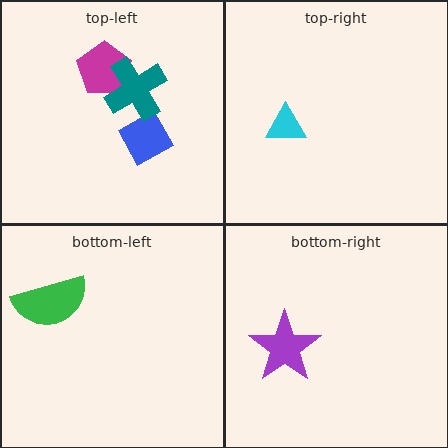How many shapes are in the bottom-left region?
1.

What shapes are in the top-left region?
The blue diamond, the magenta pentagon, the teal cross.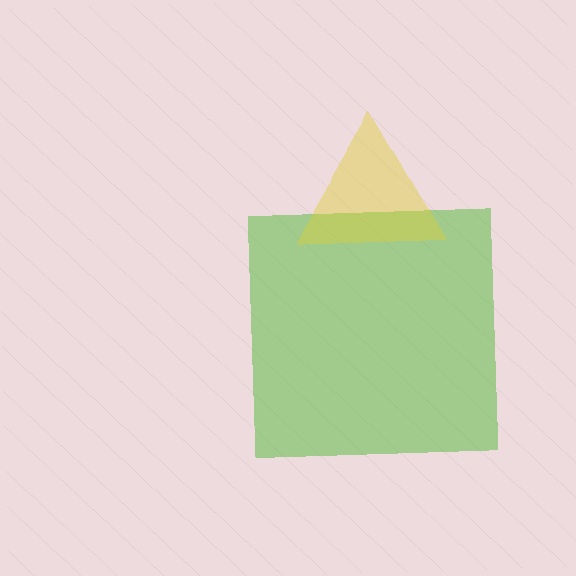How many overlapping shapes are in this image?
There are 2 overlapping shapes in the image.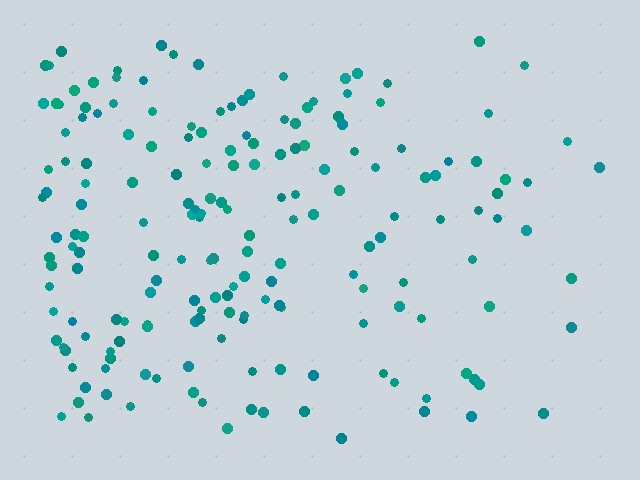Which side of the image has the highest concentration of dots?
The left.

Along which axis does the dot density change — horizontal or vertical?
Horizontal.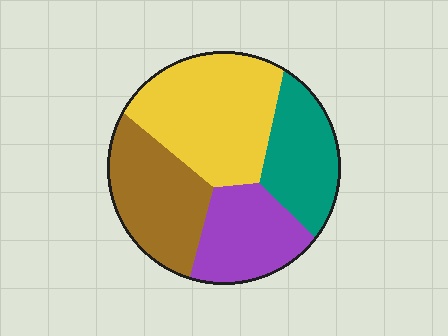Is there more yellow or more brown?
Yellow.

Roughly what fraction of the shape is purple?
Purple takes up between a sixth and a third of the shape.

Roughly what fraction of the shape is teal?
Teal takes up about one fifth (1/5) of the shape.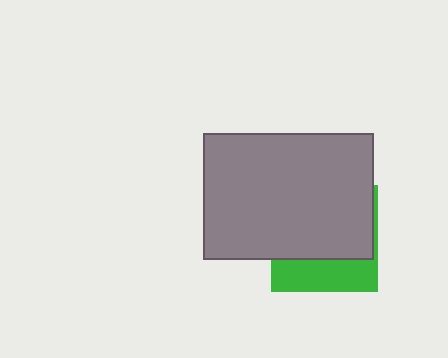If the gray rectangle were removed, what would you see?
You would see the complete green square.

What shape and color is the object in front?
The object in front is a gray rectangle.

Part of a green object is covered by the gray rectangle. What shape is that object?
It is a square.